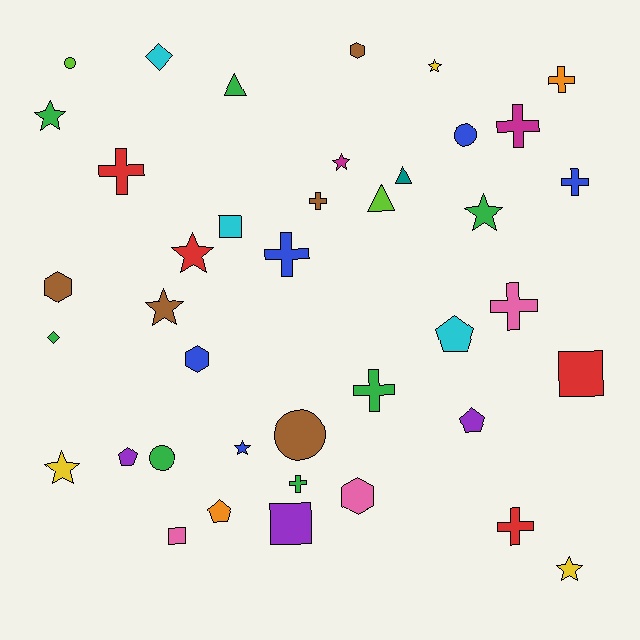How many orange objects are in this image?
There are 2 orange objects.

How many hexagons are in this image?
There are 4 hexagons.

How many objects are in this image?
There are 40 objects.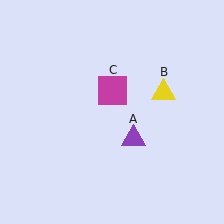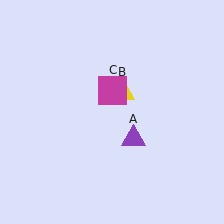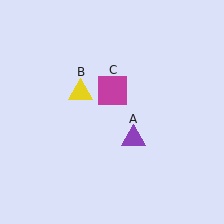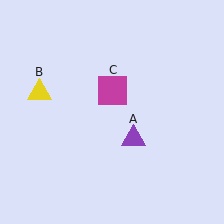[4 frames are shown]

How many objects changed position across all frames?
1 object changed position: yellow triangle (object B).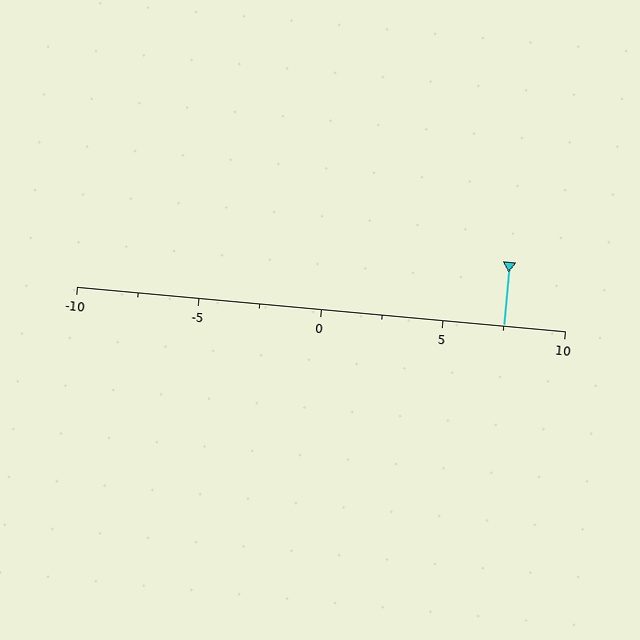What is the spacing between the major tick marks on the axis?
The major ticks are spaced 5 apart.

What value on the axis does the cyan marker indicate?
The marker indicates approximately 7.5.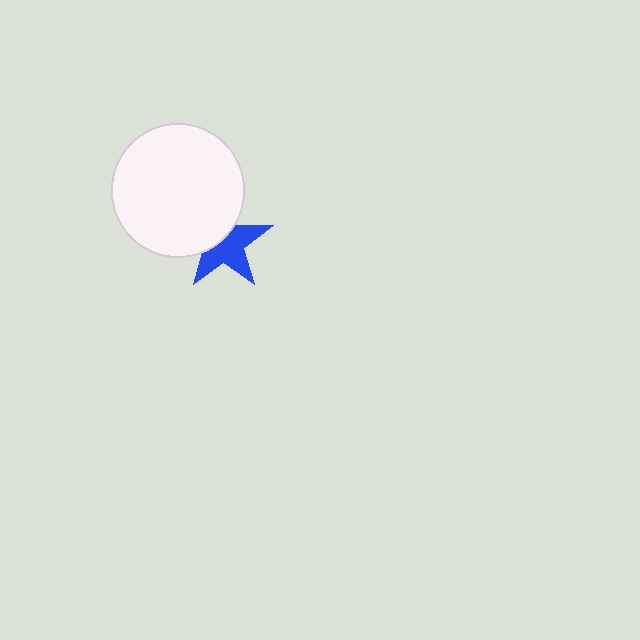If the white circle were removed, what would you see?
You would see the complete blue star.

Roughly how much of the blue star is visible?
About half of it is visible (roughly 59%).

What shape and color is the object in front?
The object in front is a white circle.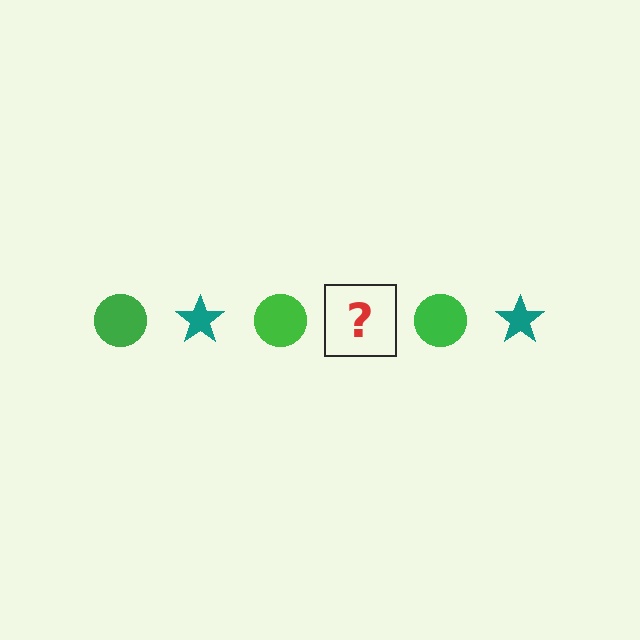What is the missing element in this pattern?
The missing element is a teal star.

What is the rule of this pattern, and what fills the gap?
The rule is that the pattern alternates between green circle and teal star. The gap should be filled with a teal star.